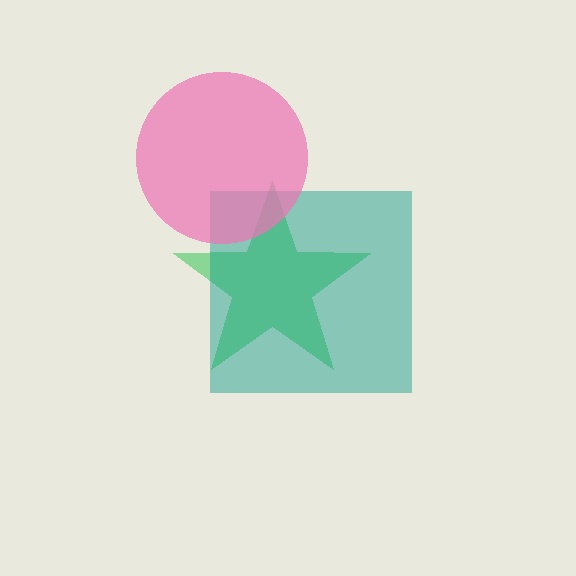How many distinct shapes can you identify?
There are 3 distinct shapes: a green star, a teal square, a pink circle.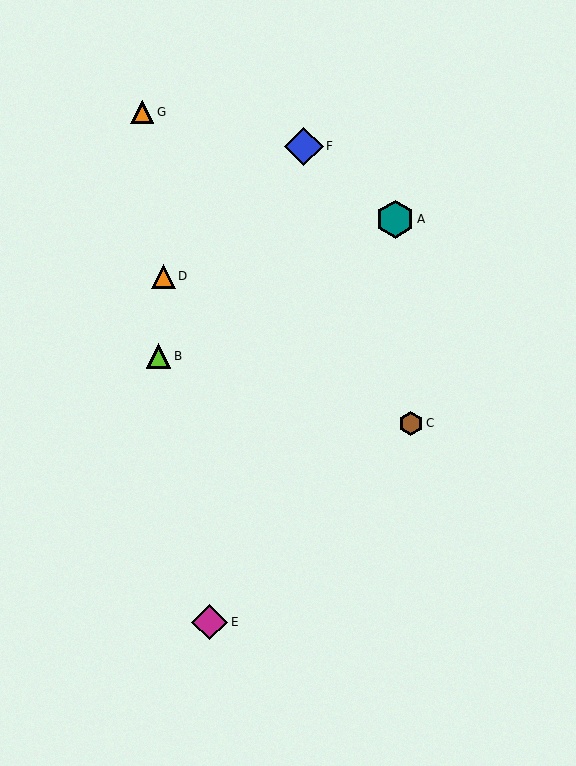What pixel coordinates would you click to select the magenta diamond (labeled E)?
Click at (210, 622) to select the magenta diamond E.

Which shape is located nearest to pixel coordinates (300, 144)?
The blue diamond (labeled F) at (304, 146) is nearest to that location.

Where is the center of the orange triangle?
The center of the orange triangle is at (163, 276).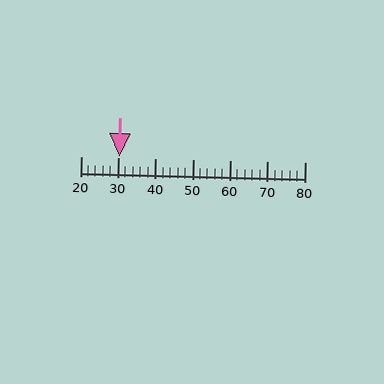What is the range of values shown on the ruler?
The ruler shows values from 20 to 80.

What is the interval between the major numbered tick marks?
The major tick marks are spaced 10 units apart.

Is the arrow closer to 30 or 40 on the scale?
The arrow is closer to 30.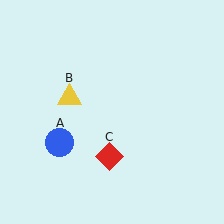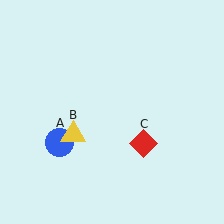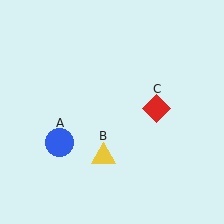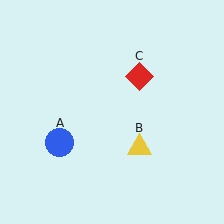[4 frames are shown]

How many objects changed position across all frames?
2 objects changed position: yellow triangle (object B), red diamond (object C).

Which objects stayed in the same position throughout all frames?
Blue circle (object A) remained stationary.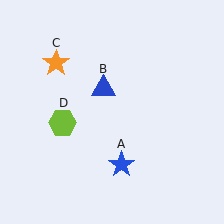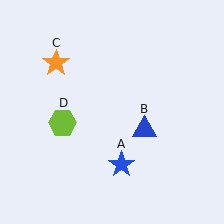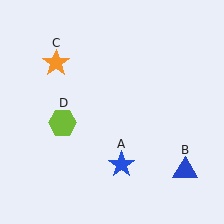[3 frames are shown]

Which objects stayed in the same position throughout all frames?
Blue star (object A) and orange star (object C) and lime hexagon (object D) remained stationary.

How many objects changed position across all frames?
1 object changed position: blue triangle (object B).